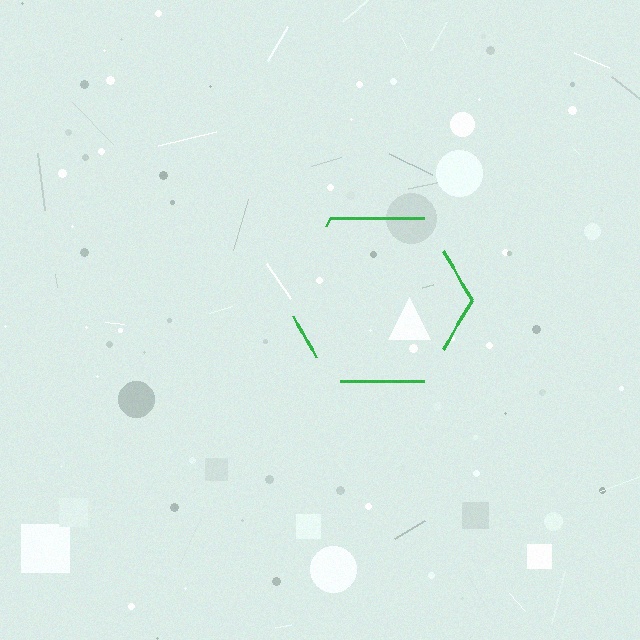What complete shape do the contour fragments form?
The contour fragments form a hexagon.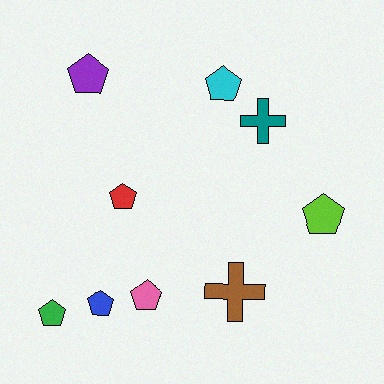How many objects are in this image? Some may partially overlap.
There are 9 objects.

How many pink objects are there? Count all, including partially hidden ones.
There is 1 pink object.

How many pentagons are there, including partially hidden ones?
There are 7 pentagons.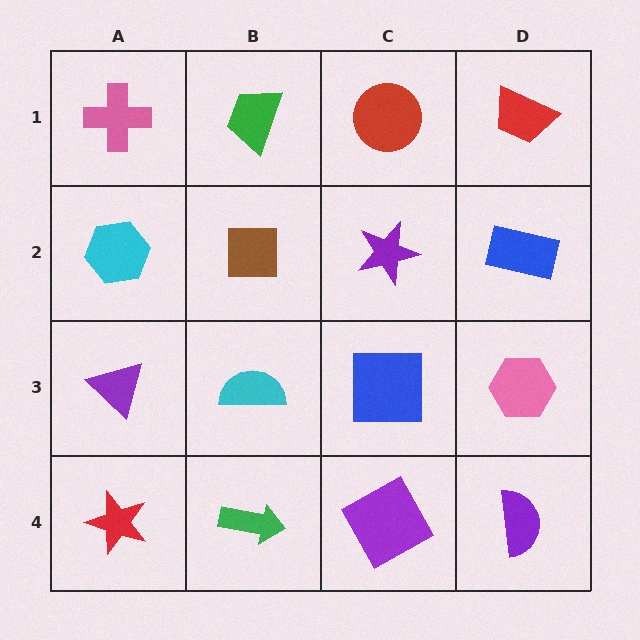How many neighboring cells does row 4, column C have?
3.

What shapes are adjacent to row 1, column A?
A cyan hexagon (row 2, column A), a green trapezoid (row 1, column B).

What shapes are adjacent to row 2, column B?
A green trapezoid (row 1, column B), a cyan semicircle (row 3, column B), a cyan hexagon (row 2, column A), a purple star (row 2, column C).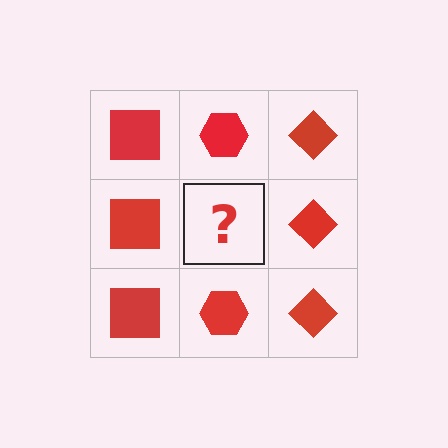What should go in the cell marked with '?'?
The missing cell should contain a red hexagon.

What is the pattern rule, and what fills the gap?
The rule is that each column has a consistent shape. The gap should be filled with a red hexagon.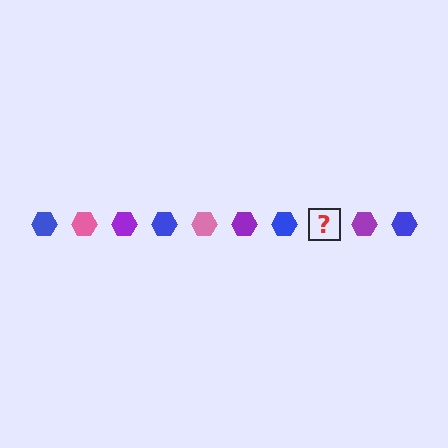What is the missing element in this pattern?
The missing element is a pink hexagon.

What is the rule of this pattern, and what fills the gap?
The rule is that the pattern cycles through blue, pink, purple hexagons. The gap should be filled with a pink hexagon.